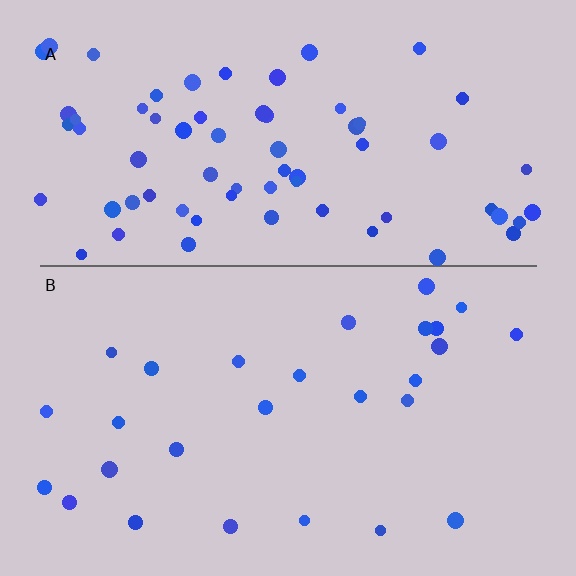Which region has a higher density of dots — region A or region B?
A (the top).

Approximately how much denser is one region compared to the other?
Approximately 2.5× — region A over region B.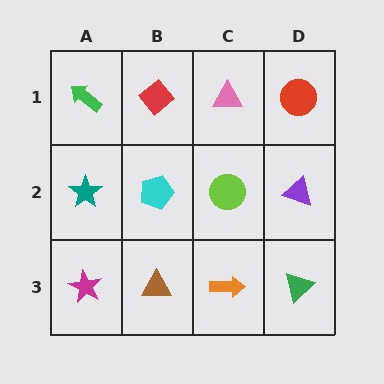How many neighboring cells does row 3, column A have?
2.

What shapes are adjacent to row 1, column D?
A purple triangle (row 2, column D), a pink triangle (row 1, column C).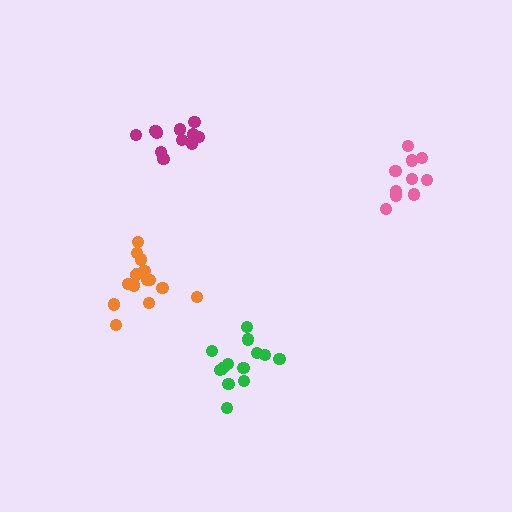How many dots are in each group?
Group 1: 14 dots, Group 2: 11 dots, Group 3: 10 dots, Group 4: 13 dots (48 total).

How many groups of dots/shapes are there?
There are 4 groups.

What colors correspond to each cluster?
The clusters are colored: orange, magenta, pink, green.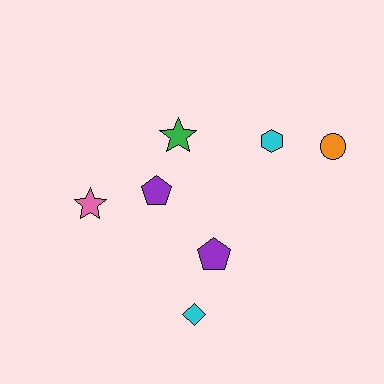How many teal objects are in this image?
There are no teal objects.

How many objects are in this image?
There are 7 objects.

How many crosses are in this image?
There are no crosses.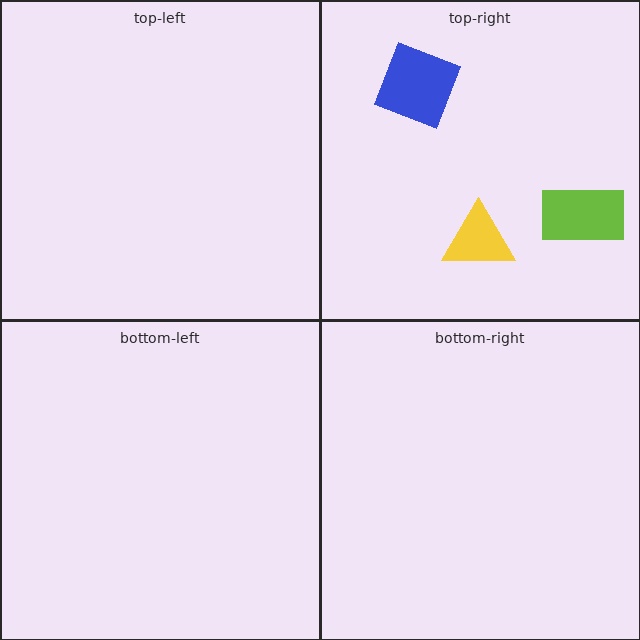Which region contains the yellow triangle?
The top-right region.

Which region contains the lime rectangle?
The top-right region.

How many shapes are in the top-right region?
3.